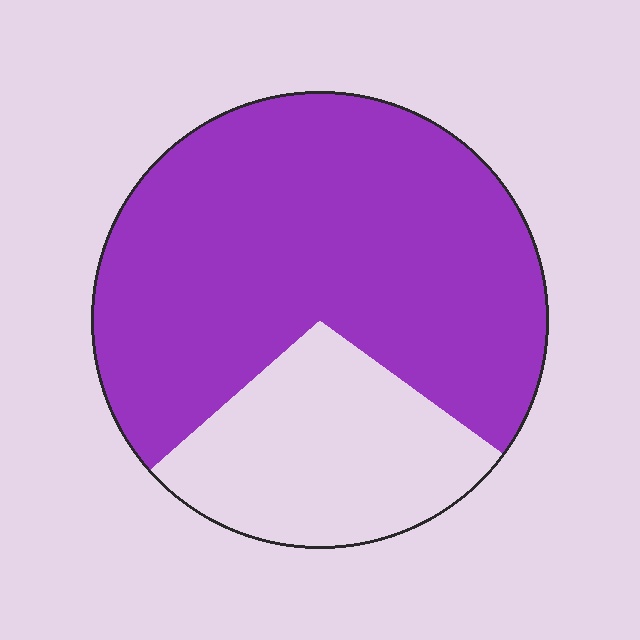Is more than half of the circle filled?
Yes.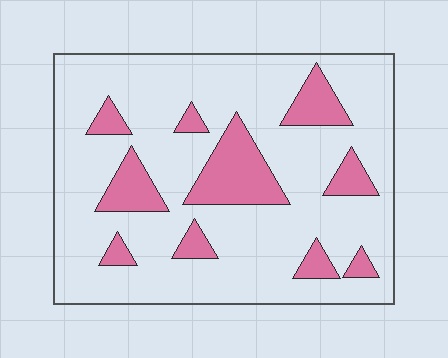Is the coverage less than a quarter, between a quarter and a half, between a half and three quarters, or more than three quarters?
Less than a quarter.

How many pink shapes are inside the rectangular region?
10.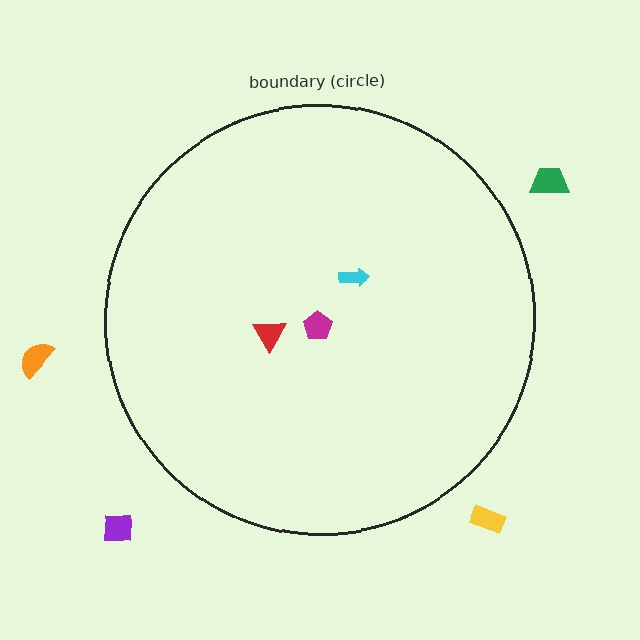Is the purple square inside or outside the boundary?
Outside.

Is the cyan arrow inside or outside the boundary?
Inside.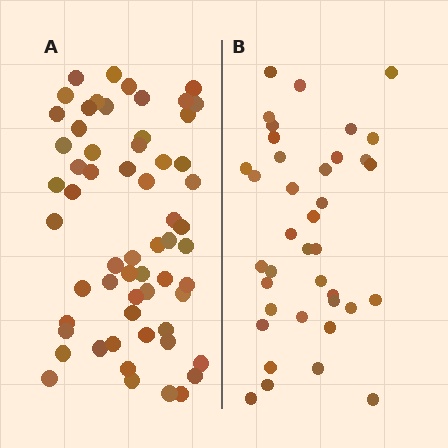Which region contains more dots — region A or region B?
Region A (the left region) has more dots.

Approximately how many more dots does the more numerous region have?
Region A has approximately 20 more dots than region B.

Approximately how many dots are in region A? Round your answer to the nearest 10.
About 60 dots.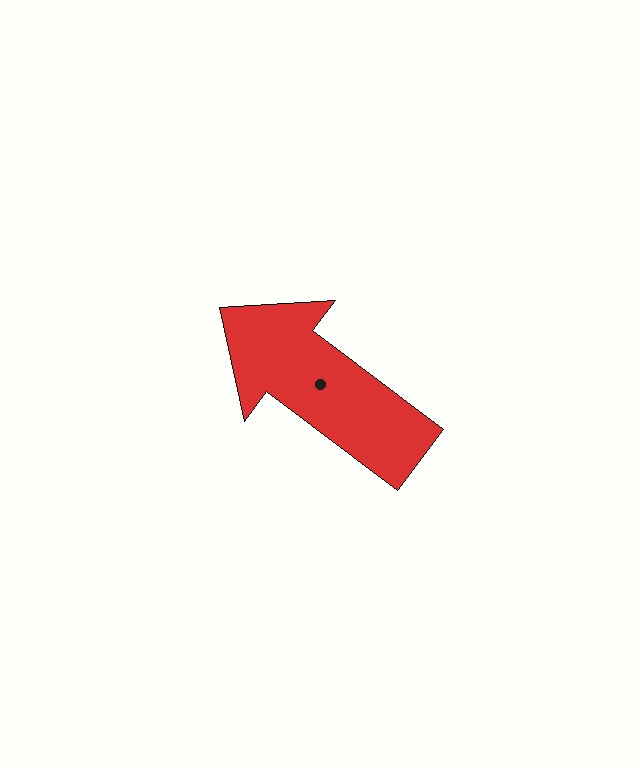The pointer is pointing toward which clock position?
Roughly 10 o'clock.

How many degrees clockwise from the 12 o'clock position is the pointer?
Approximately 307 degrees.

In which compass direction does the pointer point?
Northwest.